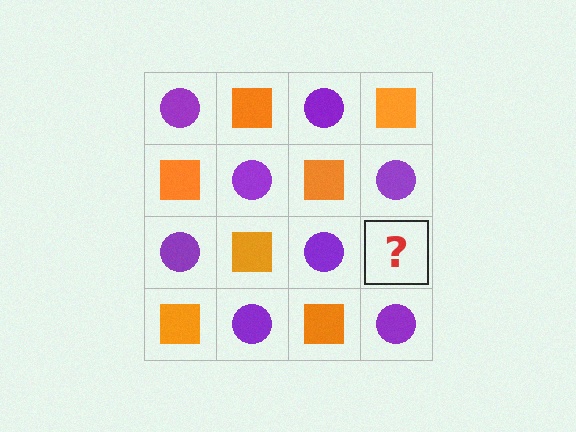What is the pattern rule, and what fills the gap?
The rule is that it alternates purple circle and orange square in a checkerboard pattern. The gap should be filled with an orange square.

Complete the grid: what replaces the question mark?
The question mark should be replaced with an orange square.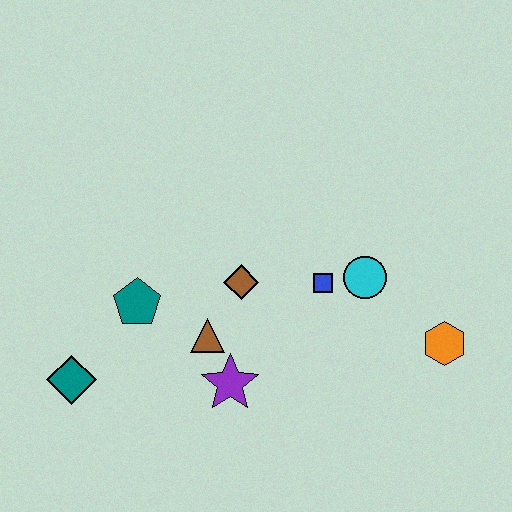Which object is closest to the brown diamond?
The brown triangle is closest to the brown diamond.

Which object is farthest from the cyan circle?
The teal diamond is farthest from the cyan circle.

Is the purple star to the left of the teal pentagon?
No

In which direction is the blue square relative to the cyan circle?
The blue square is to the left of the cyan circle.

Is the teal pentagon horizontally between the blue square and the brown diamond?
No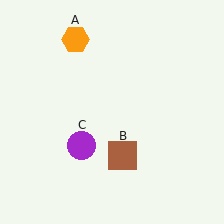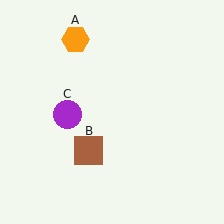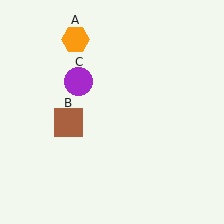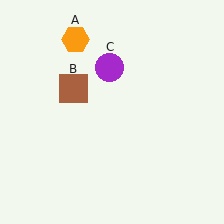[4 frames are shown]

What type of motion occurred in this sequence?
The brown square (object B), purple circle (object C) rotated clockwise around the center of the scene.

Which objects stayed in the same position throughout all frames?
Orange hexagon (object A) remained stationary.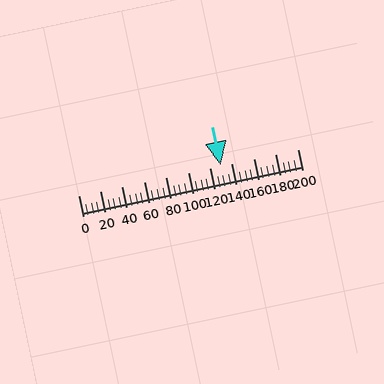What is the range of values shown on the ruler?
The ruler shows values from 0 to 200.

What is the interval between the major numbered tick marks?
The major tick marks are spaced 20 units apart.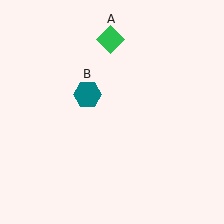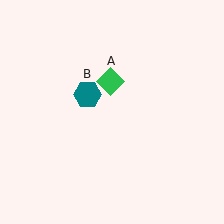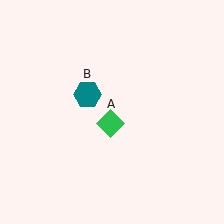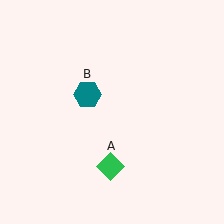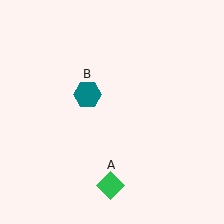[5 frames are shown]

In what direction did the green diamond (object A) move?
The green diamond (object A) moved down.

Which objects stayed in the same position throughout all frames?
Teal hexagon (object B) remained stationary.